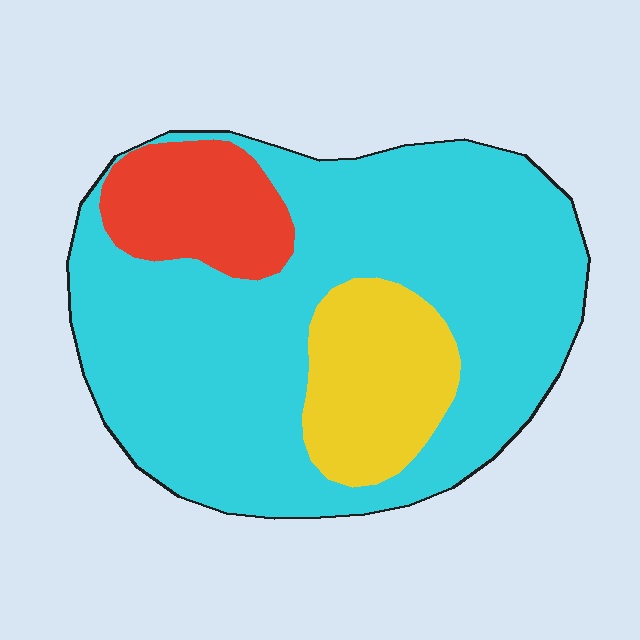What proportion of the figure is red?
Red covers about 15% of the figure.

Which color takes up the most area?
Cyan, at roughly 70%.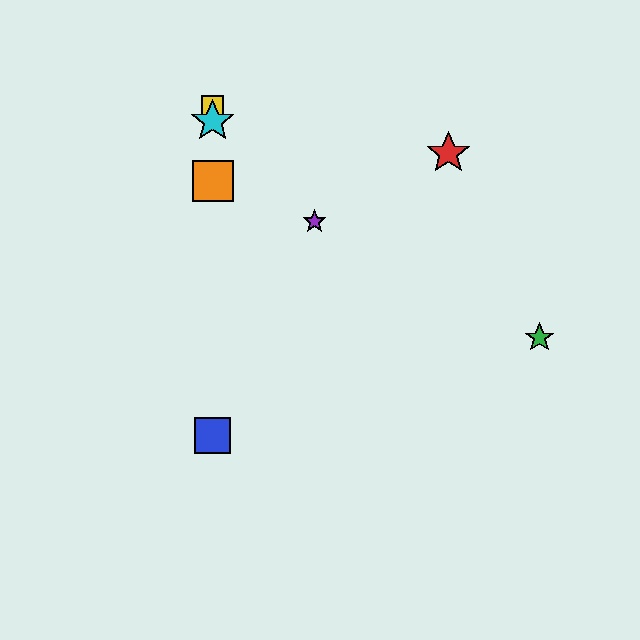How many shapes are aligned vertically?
4 shapes (the blue square, the yellow square, the orange square, the cyan star) are aligned vertically.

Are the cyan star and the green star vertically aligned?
No, the cyan star is at x≈213 and the green star is at x≈540.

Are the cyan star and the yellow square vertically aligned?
Yes, both are at x≈213.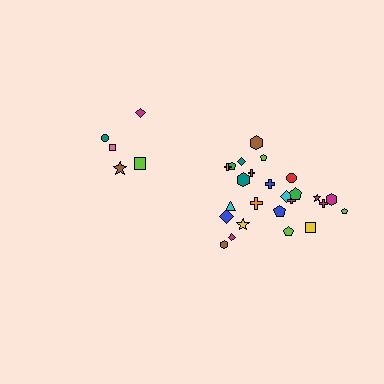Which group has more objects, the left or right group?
The right group.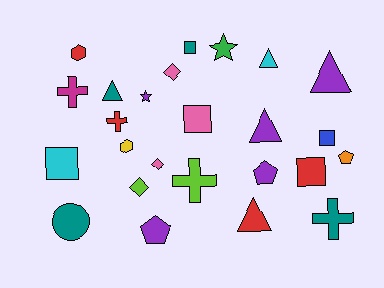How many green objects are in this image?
There is 1 green object.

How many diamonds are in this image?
There are 3 diamonds.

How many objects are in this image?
There are 25 objects.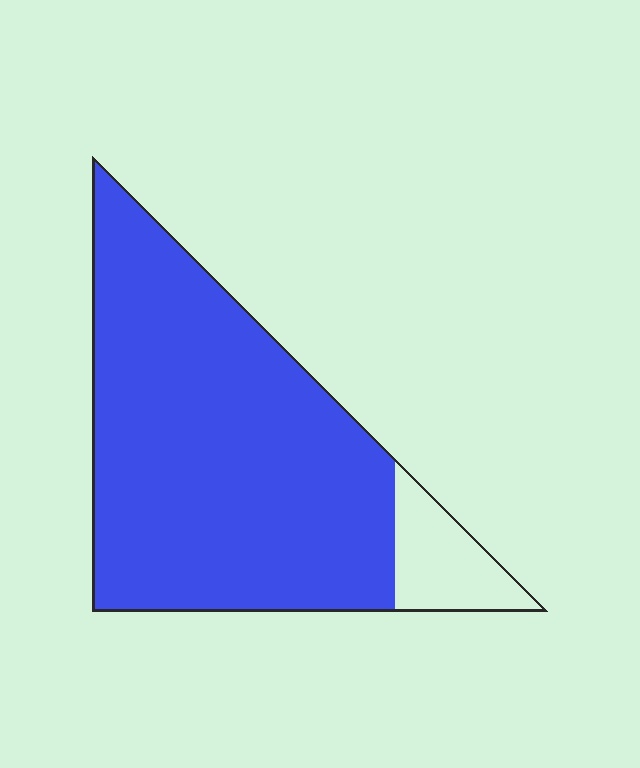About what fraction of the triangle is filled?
About seven eighths (7/8).